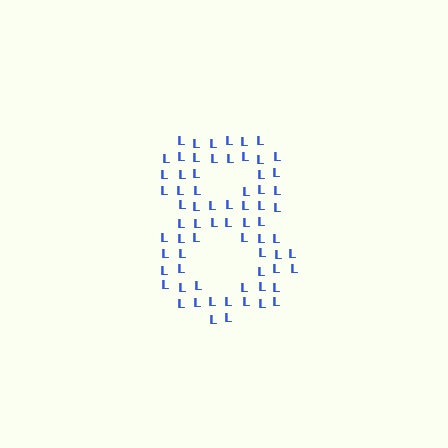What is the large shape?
The large shape is the digit 8.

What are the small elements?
The small elements are letter L's.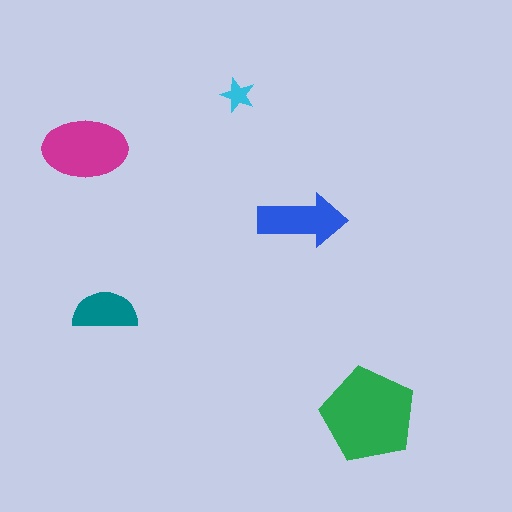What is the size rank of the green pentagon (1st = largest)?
1st.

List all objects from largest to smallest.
The green pentagon, the magenta ellipse, the blue arrow, the teal semicircle, the cyan star.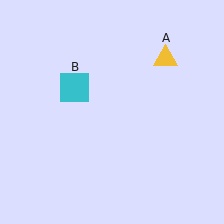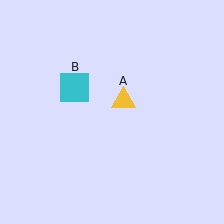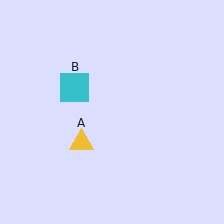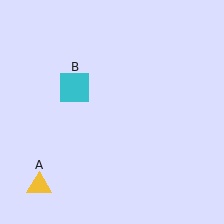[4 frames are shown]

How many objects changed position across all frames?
1 object changed position: yellow triangle (object A).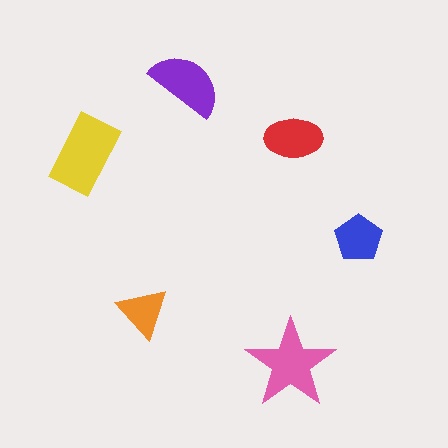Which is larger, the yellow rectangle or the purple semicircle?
The yellow rectangle.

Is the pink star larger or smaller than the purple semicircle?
Larger.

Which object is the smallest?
The orange triangle.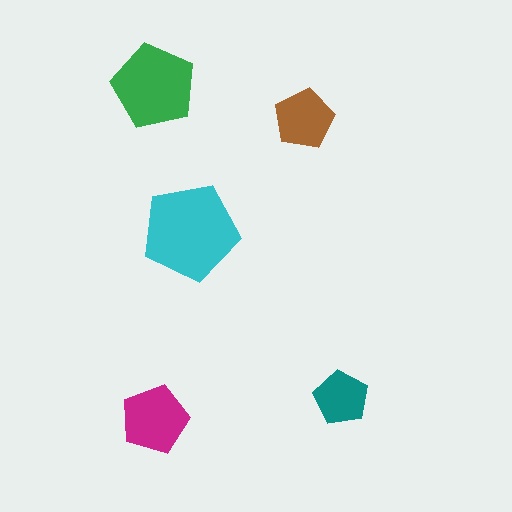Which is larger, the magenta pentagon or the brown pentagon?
The magenta one.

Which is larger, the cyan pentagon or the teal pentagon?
The cyan one.